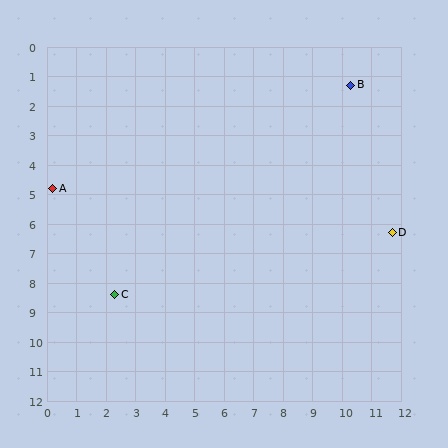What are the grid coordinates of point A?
Point A is at approximately (0.2, 4.8).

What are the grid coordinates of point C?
Point C is at approximately (2.3, 8.4).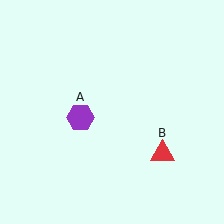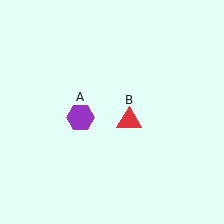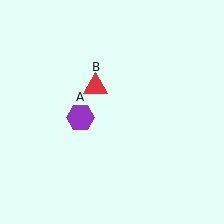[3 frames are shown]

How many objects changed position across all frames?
1 object changed position: red triangle (object B).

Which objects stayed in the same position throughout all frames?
Purple hexagon (object A) remained stationary.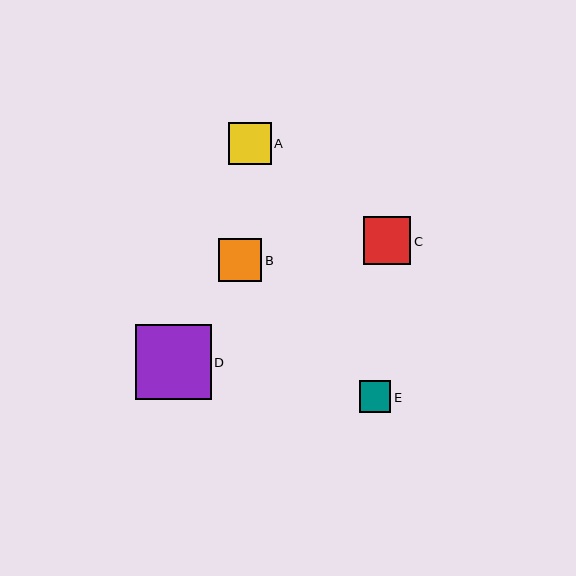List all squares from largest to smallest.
From largest to smallest: D, C, B, A, E.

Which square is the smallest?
Square E is the smallest with a size of approximately 32 pixels.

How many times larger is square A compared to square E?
Square A is approximately 1.3 times the size of square E.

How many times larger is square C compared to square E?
Square C is approximately 1.5 times the size of square E.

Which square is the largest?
Square D is the largest with a size of approximately 76 pixels.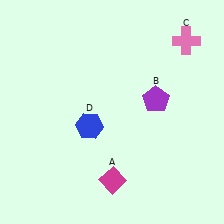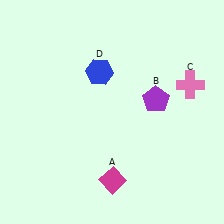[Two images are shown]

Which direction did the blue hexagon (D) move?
The blue hexagon (D) moved up.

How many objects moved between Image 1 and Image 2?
2 objects moved between the two images.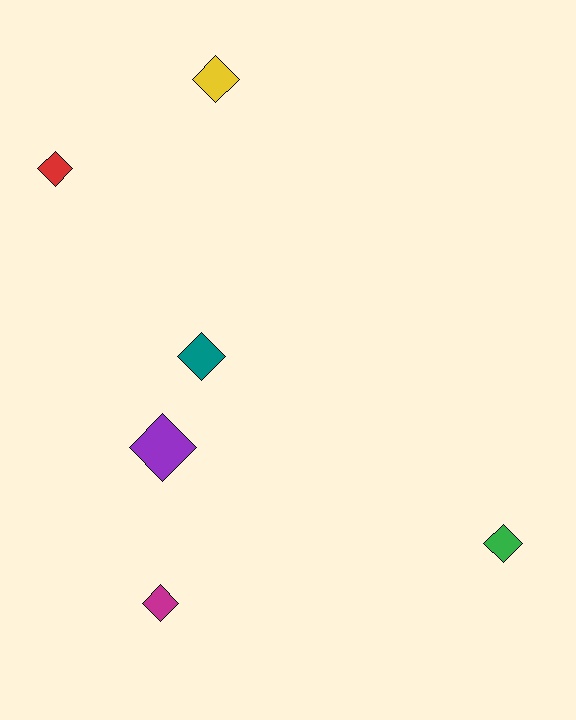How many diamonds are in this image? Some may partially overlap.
There are 6 diamonds.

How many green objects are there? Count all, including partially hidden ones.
There is 1 green object.